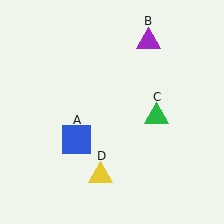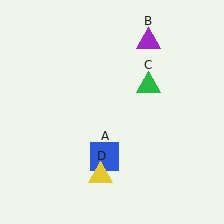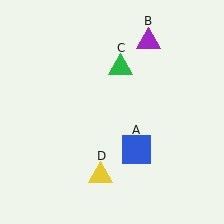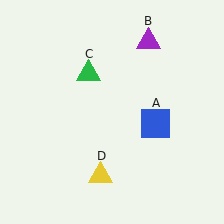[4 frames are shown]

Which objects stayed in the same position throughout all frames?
Purple triangle (object B) and yellow triangle (object D) remained stationary.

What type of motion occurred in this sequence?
The blue square (object A), green triangle (object C) rotated counterclockwise around the center of the scene.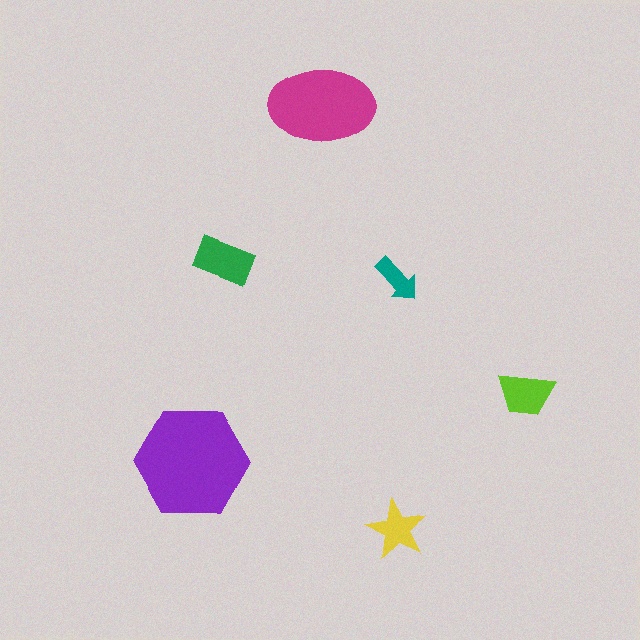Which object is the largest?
The purple hexagon.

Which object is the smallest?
The teal arrow.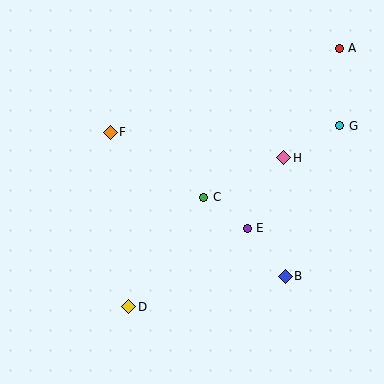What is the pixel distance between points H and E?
The distance between H and E is 79 pixels.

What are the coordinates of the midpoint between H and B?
The midpoint between H and B is at (284, 217).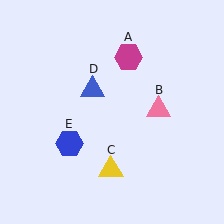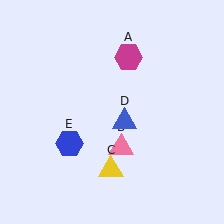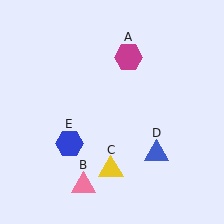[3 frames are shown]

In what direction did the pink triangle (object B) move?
The pink triangle (object B) moved down and to the left.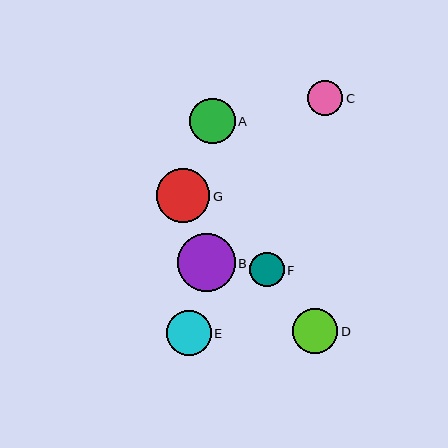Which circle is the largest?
Circle B is the largest with a size of approximately 58 pixels.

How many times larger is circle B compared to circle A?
Circle B is approximately 1.3 times the size of circle A.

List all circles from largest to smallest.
From largest to smallest: B, G, A, E, D, C, F.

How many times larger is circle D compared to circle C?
Circle D is approximately 1.2 times the size of circle C.